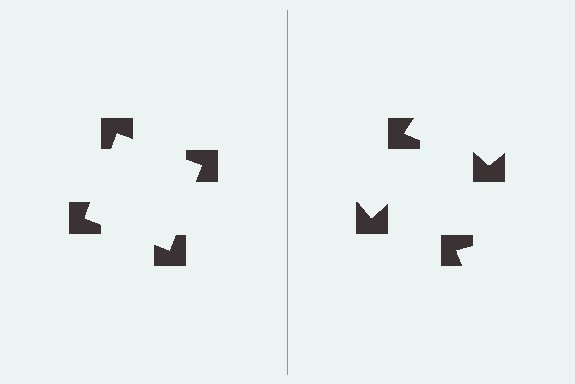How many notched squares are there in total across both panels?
8 — 4 on each side.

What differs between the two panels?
The notched squares are positioned identically on both sides; only the wedge orientations differ. On the left they align to a square; on the right they are misaligned.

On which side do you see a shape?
An illusory square appears on the left side. On the right side the wedge cuts are rotated, so no coherent shape forms.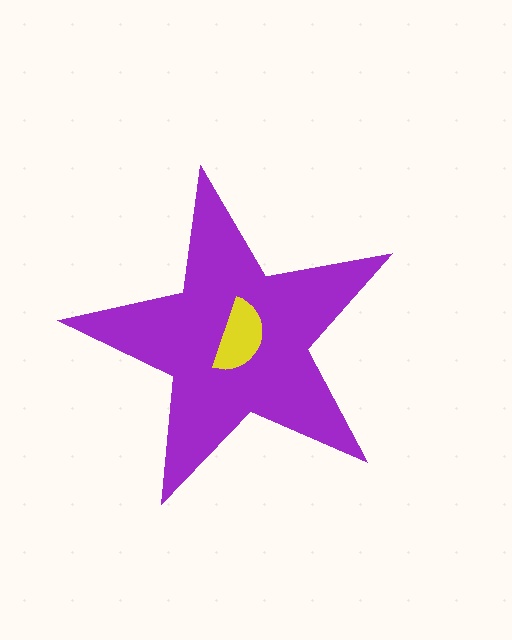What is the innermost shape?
The yellow semicircle.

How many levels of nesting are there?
2.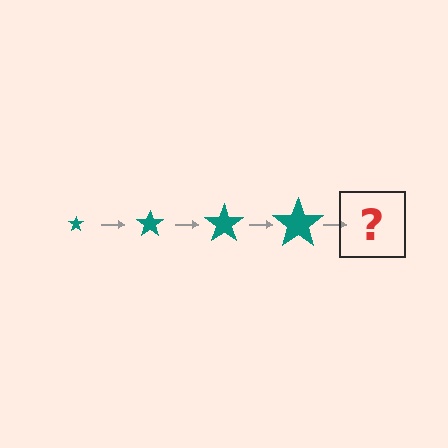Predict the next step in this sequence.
The next step is a teal star, larger than the previous one.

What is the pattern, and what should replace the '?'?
The pattern is that the star gets progressively larger each step. The '?' should be a teal star, larger than the previous one.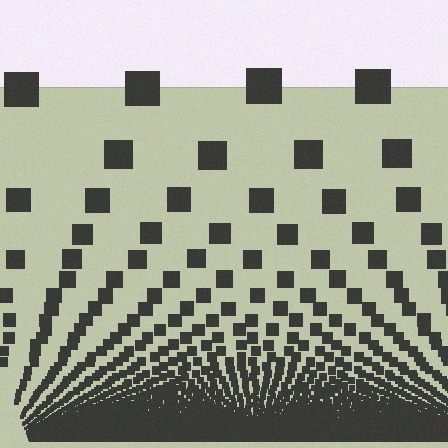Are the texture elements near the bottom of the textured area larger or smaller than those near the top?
Smaller. The gradient is inverted — elements near the bottom are smaller and denser.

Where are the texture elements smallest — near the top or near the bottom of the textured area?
Near the bottom.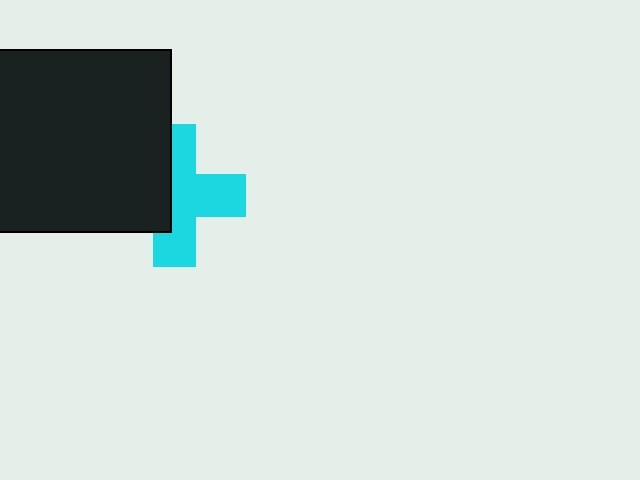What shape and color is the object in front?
The object in front is a black rectangle.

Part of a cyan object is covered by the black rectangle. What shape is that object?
It is a cross.